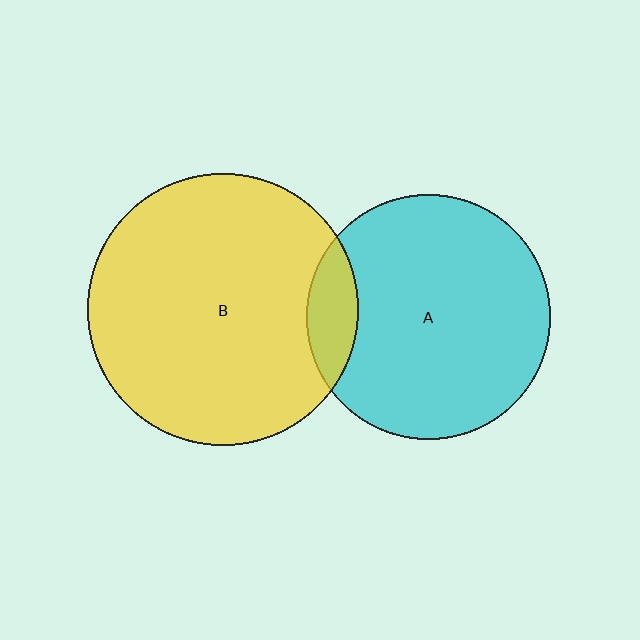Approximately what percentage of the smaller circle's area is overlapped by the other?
Approximately 10%.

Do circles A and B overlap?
Yes.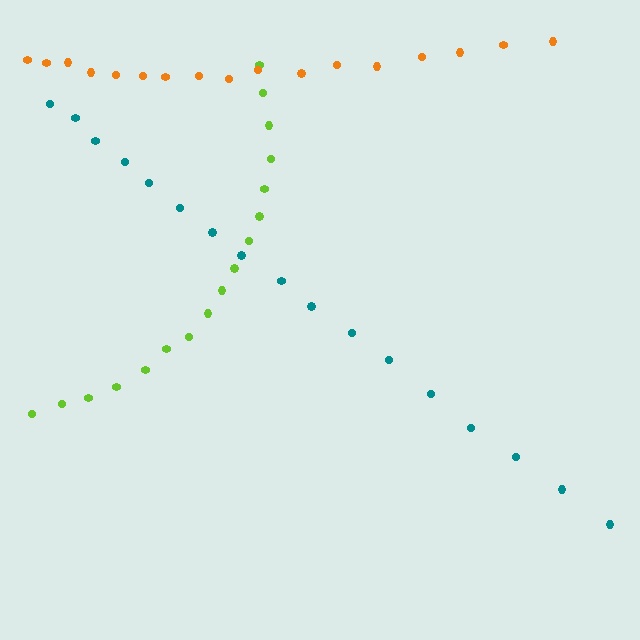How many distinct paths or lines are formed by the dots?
There are 3 distinct paths.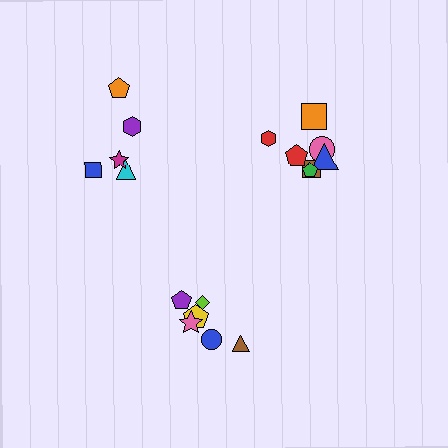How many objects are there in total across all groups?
There are 18 objects.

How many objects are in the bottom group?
There are 6 objects.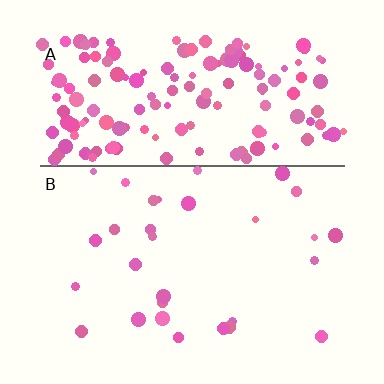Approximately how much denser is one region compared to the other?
Approximately 5.6× — region A over region B.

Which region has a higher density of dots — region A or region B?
A (the top).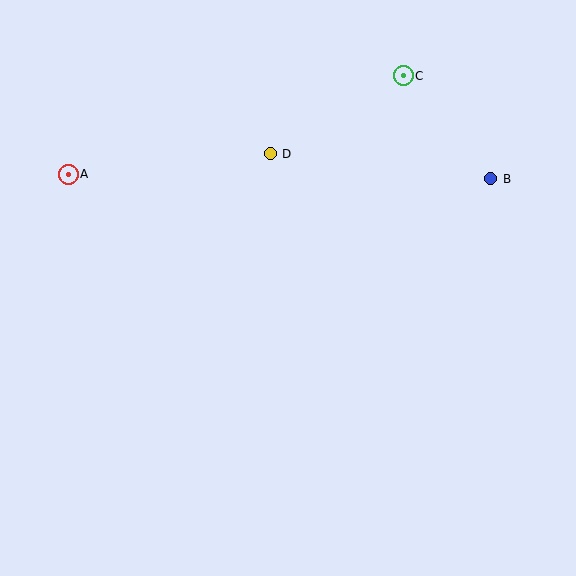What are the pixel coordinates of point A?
Point A is at (68, 174).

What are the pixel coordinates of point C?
Point C is at (403, 76).